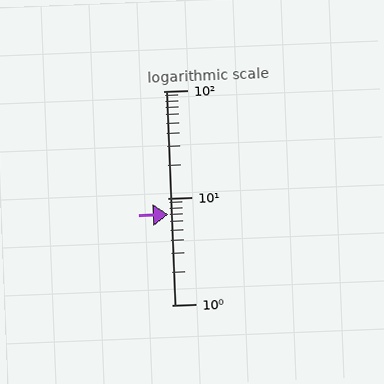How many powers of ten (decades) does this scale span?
The scale spans 2 decades, from 1 to 100.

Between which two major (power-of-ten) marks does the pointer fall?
The pointer is between 1 and 10.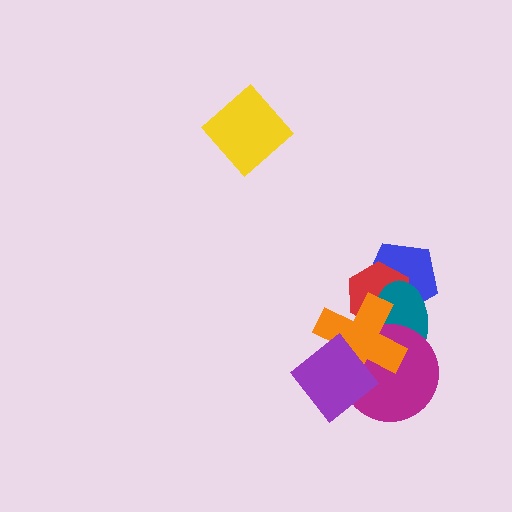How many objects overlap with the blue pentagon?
3 objects overlap with the blue pentagon.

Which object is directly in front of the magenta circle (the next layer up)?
The orange cross is directly in front of the magenta circle.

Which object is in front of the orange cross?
The purple diamond is in front of the orange cross.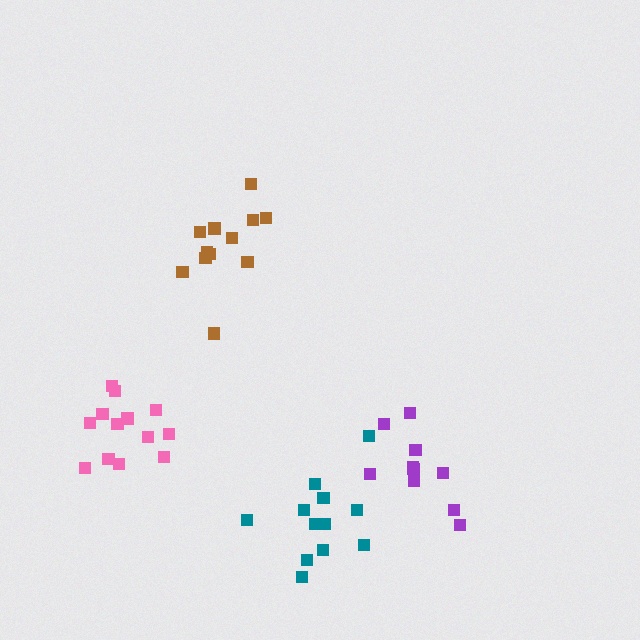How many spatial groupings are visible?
There are 4 spatial groupings.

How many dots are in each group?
Group 1: 12 dots, Group 2: 12 dots, Group 3: 13 dots, Group 4: 10 dots (47 total).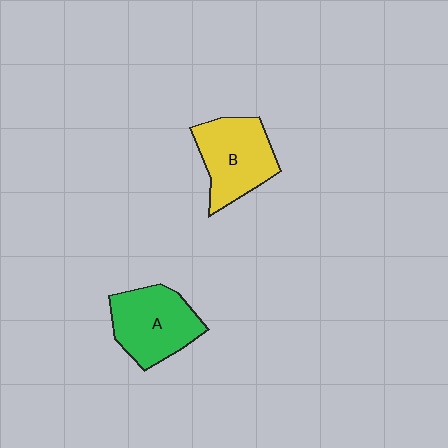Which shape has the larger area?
Shape A (green).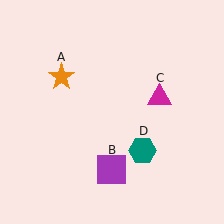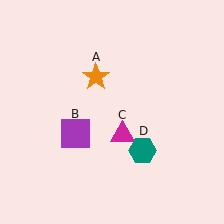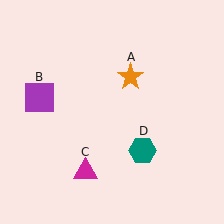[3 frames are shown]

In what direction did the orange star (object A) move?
The orange star (object A) moved right.